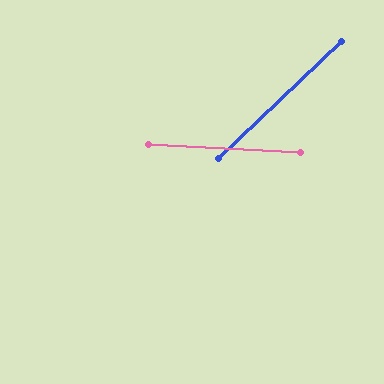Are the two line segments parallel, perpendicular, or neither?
Neither parallel nor perpendicular — they differ by about 47°.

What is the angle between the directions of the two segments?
Approximately 47 degrees.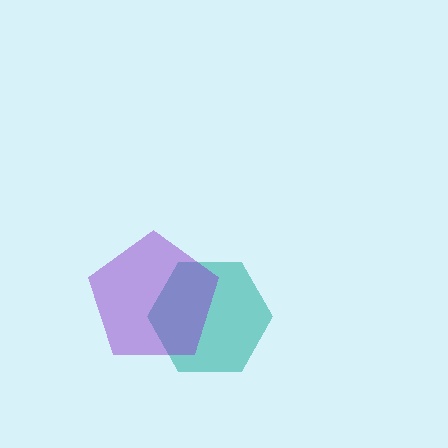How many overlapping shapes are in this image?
There are 2 overlapping shapes in the image.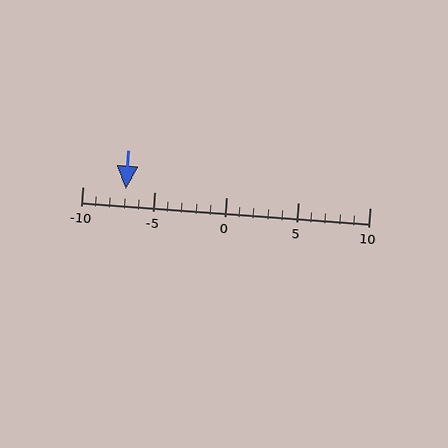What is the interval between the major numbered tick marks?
The major tick marks are spaced 5 units apart.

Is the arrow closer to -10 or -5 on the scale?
The arrow is closer to -5.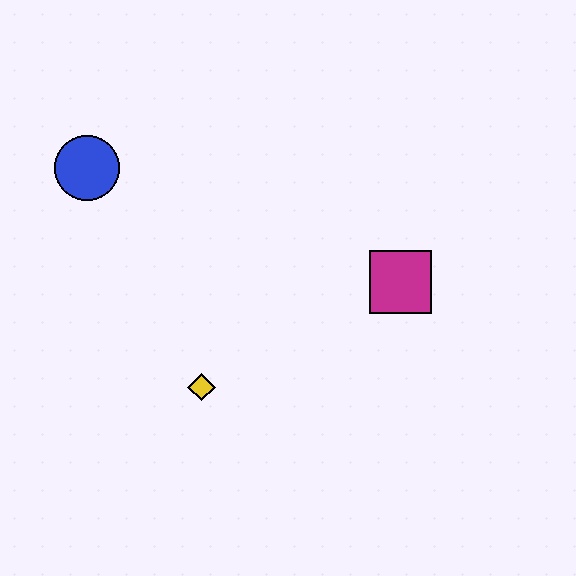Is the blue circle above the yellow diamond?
Yes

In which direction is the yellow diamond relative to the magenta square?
The yellow diamond is to the left of the magenta square.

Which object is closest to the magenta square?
The yellow diamond is closest to the magenta square.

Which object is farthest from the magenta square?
The blue circle is farthest from the magenta square.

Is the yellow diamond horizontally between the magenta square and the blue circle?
Yes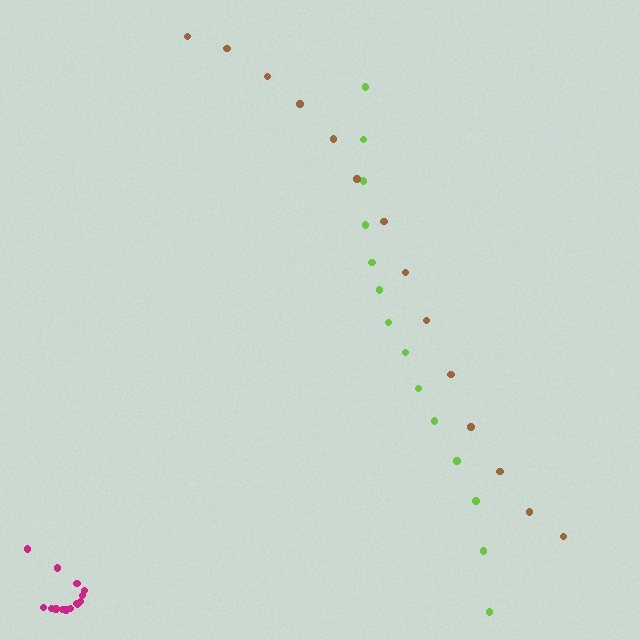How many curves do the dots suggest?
There are 3 distinct paths.